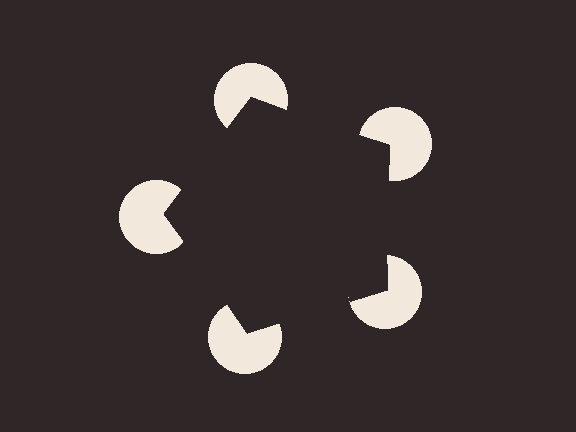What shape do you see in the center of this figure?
An illusory pentagon — its edges are inferred from the aligned wedge cuts in the pac-man discs, not physically drawn.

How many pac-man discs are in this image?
There are 5 — one at each vertex of the illusory pentagon.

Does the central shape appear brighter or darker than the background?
It typically appears slightly darker than the background, even though no actual brightness change is drawn.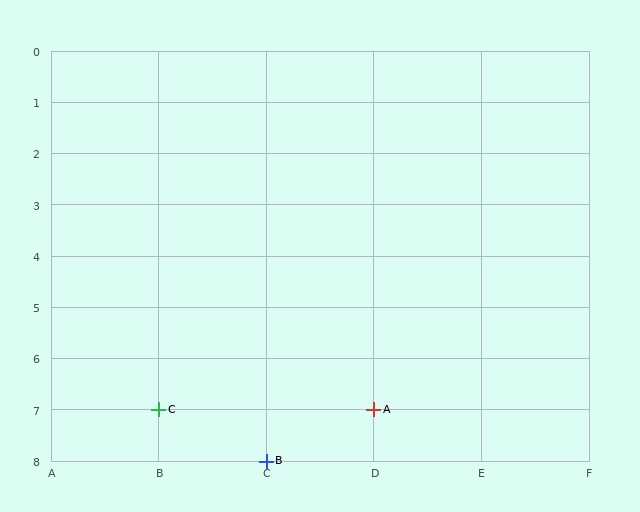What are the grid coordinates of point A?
Point A is at grid coordinates (D, 7).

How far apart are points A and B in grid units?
Points A and B are 1 column and 1 row apart (about 1.4 grid units diagonally).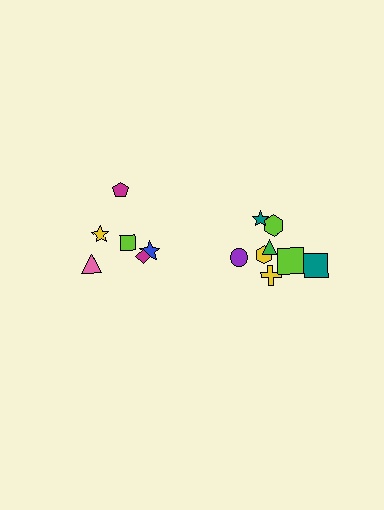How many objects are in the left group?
There are 6 objects.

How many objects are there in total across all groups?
There are 14 objects.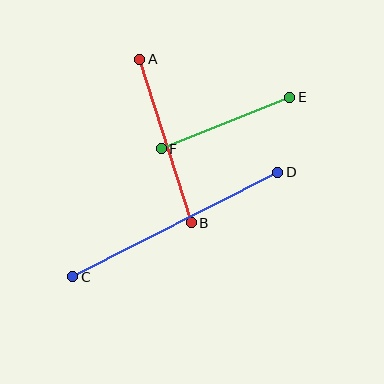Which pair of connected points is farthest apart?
Points C and D are farthest apart.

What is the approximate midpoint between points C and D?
The midpoint is at approximately (175, 224) pixels.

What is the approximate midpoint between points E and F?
The midpoint is at approximately (226, 123) pixels.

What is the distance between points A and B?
The distance is approximately 171 pixels.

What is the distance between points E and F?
The distance is approximately 139 pixels.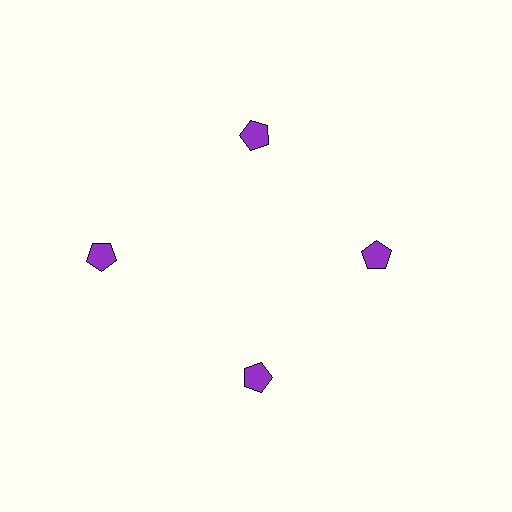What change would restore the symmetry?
The symmetry would be restored by moving it inward, back onto the ring so that all 4 pentagons sit at equal angles and equal distance from the center.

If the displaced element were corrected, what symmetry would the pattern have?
It would have 4-fold rotational symmetry — the pattern would map onto itself every 90 degrees.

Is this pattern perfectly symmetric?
No. The 4 purple pentagons are arranged in a ring, but one element near the 9 o'clock position is pushed outward from the center, breaking the 4-fold rotational symmetry.